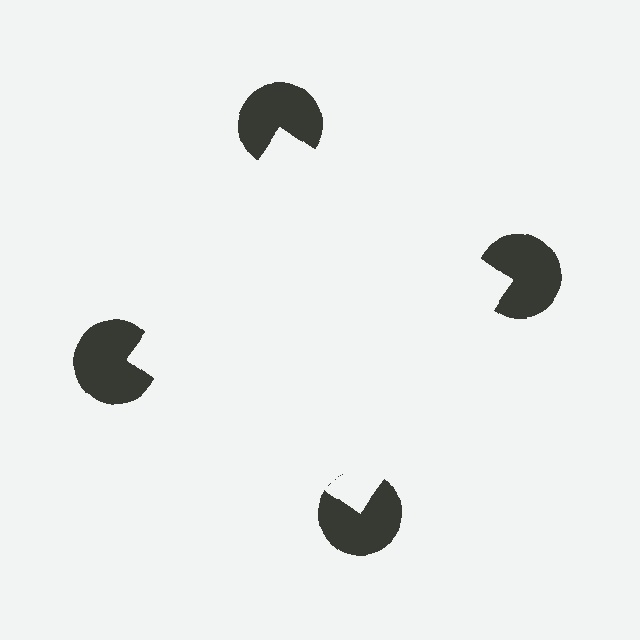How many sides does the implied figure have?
4 sides.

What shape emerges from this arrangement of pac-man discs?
An illusory square — its edges are inferred from the aligned wedge cuts in the pac-man discs, not physically drawn.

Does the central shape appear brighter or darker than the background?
It typically appears slightly brighter than the background, even though no actual brightness change is drawn.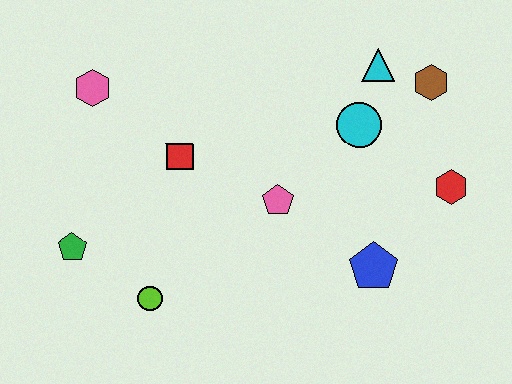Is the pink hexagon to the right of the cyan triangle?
No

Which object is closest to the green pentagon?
The lime circle is closest to the green pentagon.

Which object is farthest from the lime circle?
The brown hexagon is farthest from the lime circle.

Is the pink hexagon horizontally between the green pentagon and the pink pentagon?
Yes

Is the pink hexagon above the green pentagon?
Yes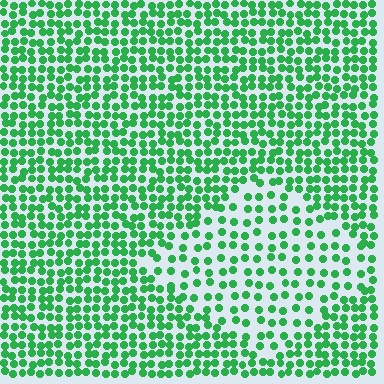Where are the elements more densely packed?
The elements are more densely packed outside the diamond boundary.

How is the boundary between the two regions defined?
The boundary is defined by a change in element density (approximately 1.9x ratio). All elements are the same color, size, and shape.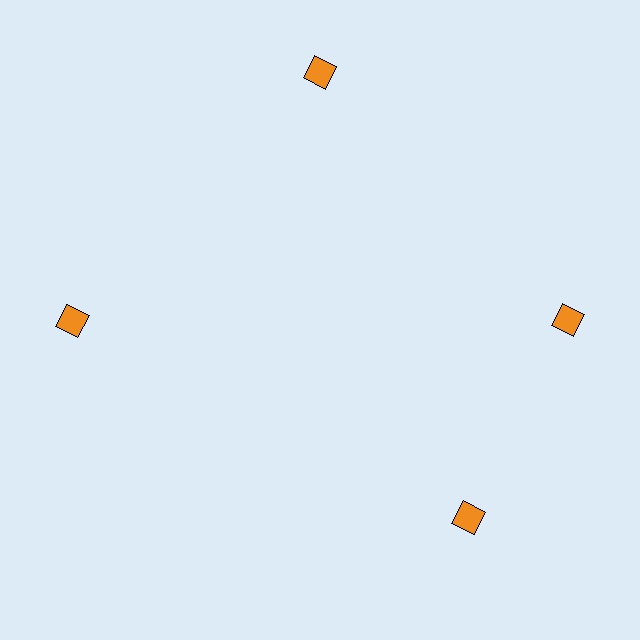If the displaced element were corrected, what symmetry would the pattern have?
It would have 4-fold rotational symmetry — the pattern would map onto itself every 90 degrees.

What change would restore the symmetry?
The symmetry would be restored by rotating it back into even spacing with its neighbors so that all 4 diamonds sit at equal angles and equal distance from the center.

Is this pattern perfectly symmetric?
No. The 4 orange diamonds are arranged in a ring, but one element near the 6 o'clock position is rotated out of alignment along the ring, breaking the 4-fold rotational symmetry.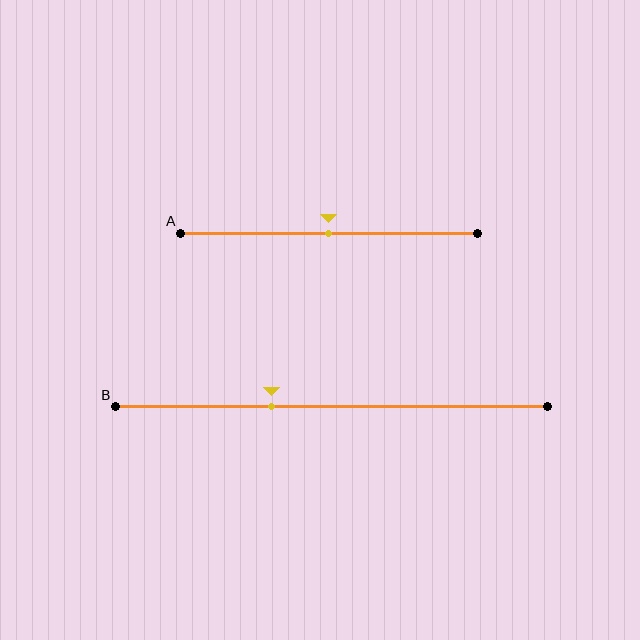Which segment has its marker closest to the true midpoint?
Segment A has its marker closest to the true midpoint.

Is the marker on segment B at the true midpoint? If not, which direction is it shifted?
No, the marker on segment B is shifted to the left by about 14% of the segment length.